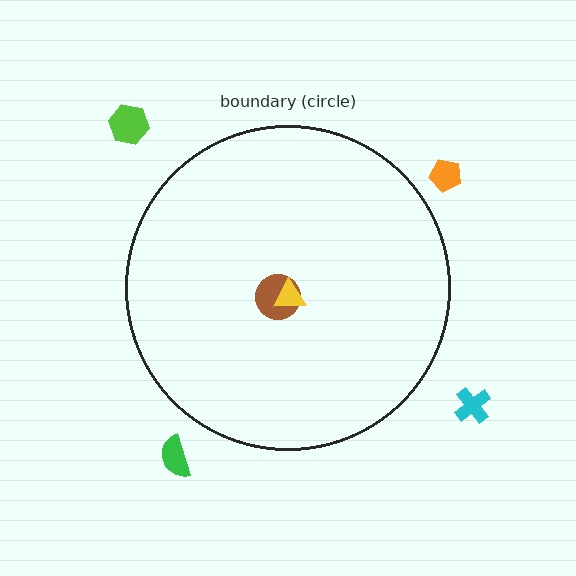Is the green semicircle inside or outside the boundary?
Outside.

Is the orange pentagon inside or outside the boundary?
Outside.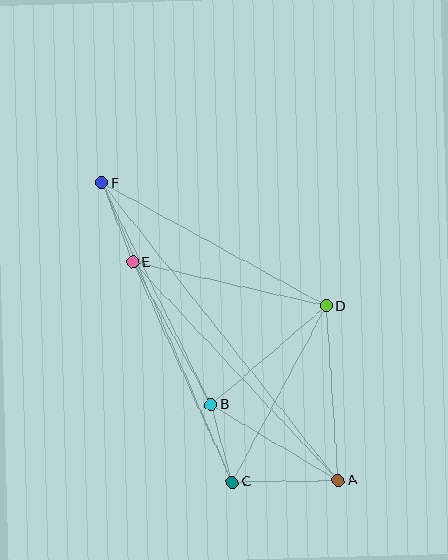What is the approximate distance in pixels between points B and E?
The distance between B and E is approximately 163 pixels.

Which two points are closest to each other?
Points B and C are closest to each other.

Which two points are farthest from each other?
Points A and F are farthest from each other.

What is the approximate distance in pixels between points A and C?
The distance between A and C is approximately 106 pixels.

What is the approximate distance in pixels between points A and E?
The distance between A and E is approximately 300 pixels.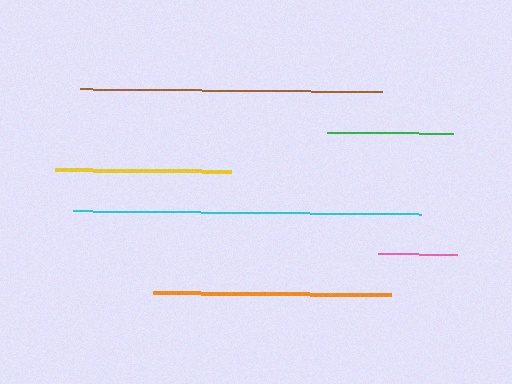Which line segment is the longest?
The cyan line is the longest at approximately 348 pixels.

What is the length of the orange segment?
The orange segment is approximately 238 pixels long.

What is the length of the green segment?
The green segment is approximately 126 pixels long.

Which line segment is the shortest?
The pink line is the shortest at approximately 80 pixels.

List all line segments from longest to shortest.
From longest to shortest: cyan, brown, orange, yellow, green, pink.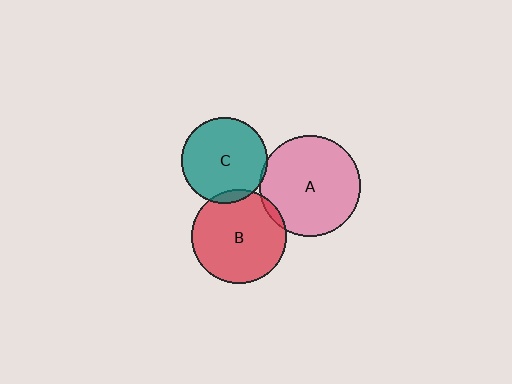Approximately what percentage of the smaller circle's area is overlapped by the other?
Approximately 5%.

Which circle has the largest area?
Circle A (pink).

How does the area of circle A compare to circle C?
Approximately 1.4 times.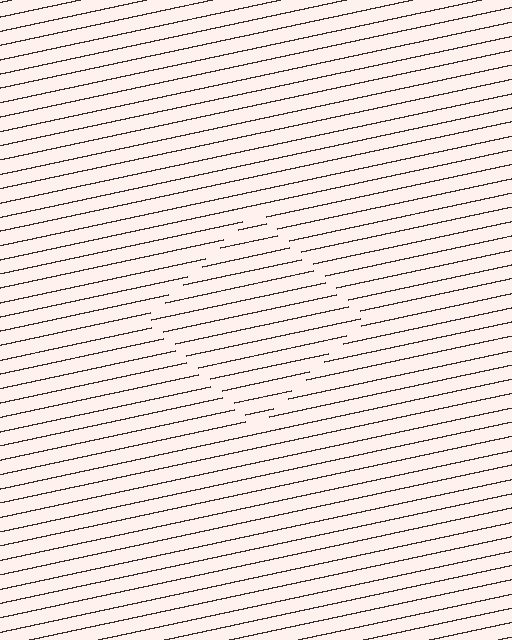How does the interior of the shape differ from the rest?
The interior of the shape contains the same grating, shifted by half a period — the contour is defined by the phase discontinuity where line-ends from the inner and outer gratings abut.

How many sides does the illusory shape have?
4 sides — the line-ends trace a square.